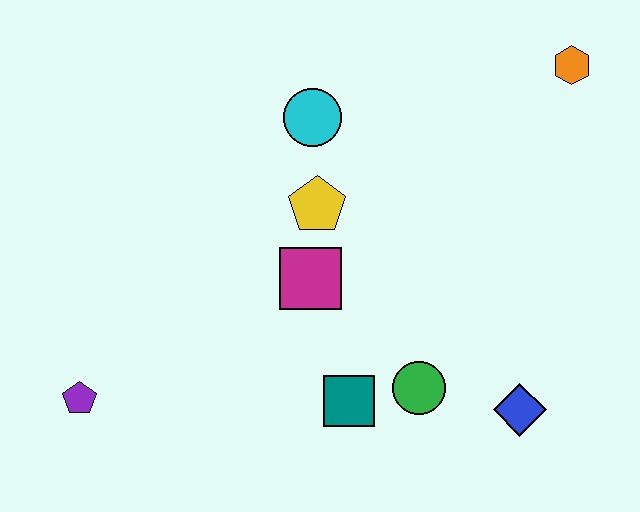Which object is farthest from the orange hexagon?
The purple pentagon is farthest from the orange hexagon.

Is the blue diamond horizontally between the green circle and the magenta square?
No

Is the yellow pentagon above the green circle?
Yes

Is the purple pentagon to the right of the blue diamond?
No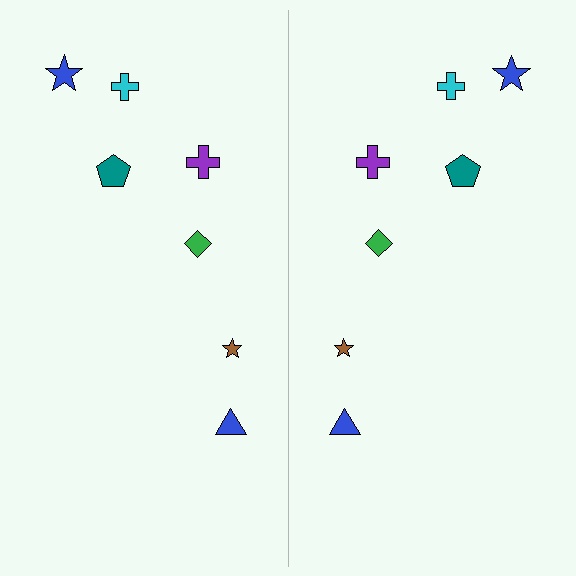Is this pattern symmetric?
Yes, this pattern has bilateral (reflection) symmetry.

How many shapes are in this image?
There are 14 shapes in this image.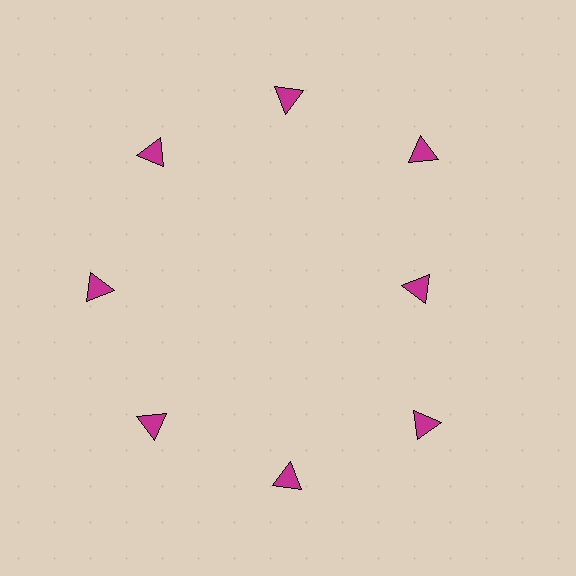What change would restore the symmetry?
The symmetry would be restored by moving it outward, back onto the ring so that all 8 triangles sit at equal angles and equal distance from the center.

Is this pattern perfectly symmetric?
No. The 8 magenta triangles are arranged in a ring, but one element near the 3 o'clock position is pulled inward toward the center, breaking the 8-fold rotational symmetry.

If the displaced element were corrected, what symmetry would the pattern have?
It would have 8-fold rotational symmetry — the pattern would map onto itself every 45 degrees.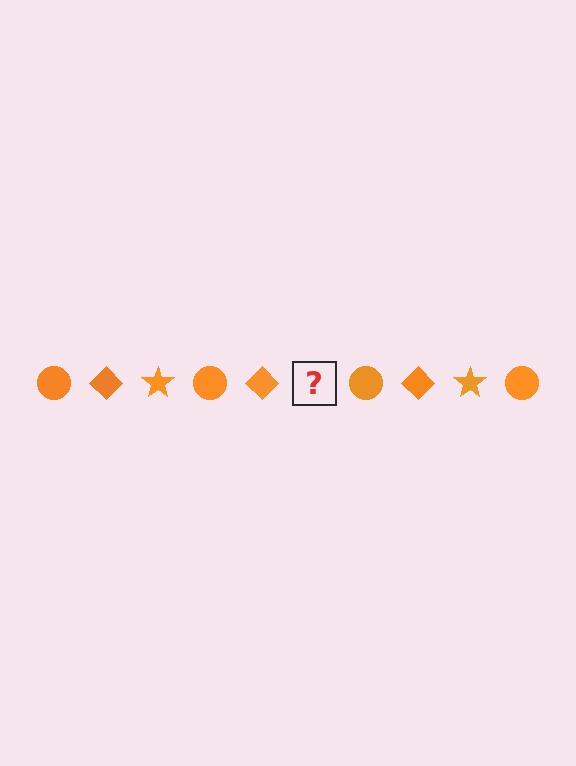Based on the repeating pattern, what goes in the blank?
The blank should be an orange star.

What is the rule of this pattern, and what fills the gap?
The rule is that the pattern cycles through circle, diamond, star shapes in orange. The gap should be filled with an orange star.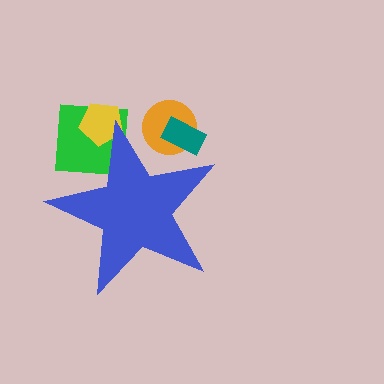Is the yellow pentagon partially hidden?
Yes, the yellow pentagon is partially hidden behind the blue star.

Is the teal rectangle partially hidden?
Yes, the teal rectangle is partially hidden behind the blue star.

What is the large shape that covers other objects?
A blue star.